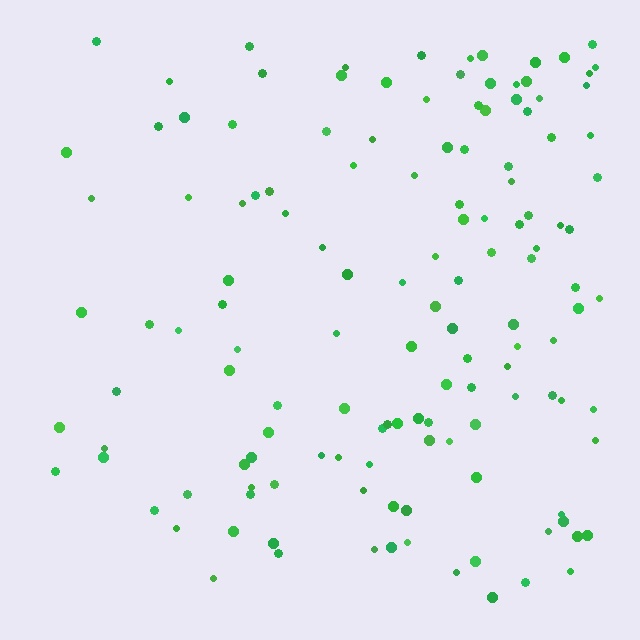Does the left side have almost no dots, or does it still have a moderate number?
Still a moderate number, just noticeably fewer than the right.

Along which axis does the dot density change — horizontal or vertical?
Horizontal.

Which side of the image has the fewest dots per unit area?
The left.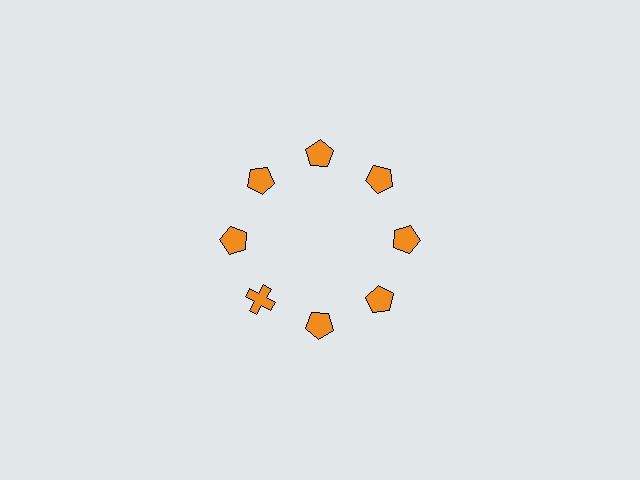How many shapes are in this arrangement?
There are 8 shapes arranged in a ring pattern.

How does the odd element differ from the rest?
It has a different shape: cross instead of pentagon.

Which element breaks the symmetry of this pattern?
The orange cross at roughly the 8 o'clock position breaks the symmetry. All other shapes are orange pentagons.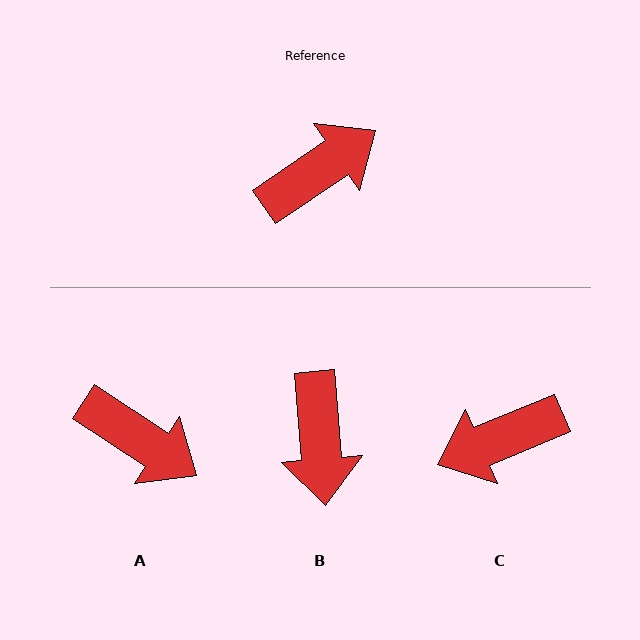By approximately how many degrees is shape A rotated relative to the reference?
Approximately 68 degrees clockwise.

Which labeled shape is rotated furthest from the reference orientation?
C, about 168 degrees away.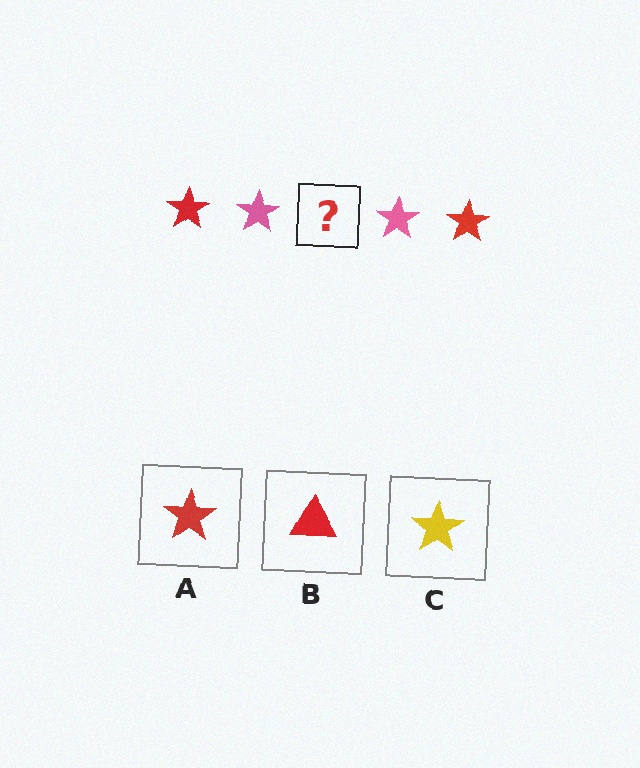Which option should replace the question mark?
Option A.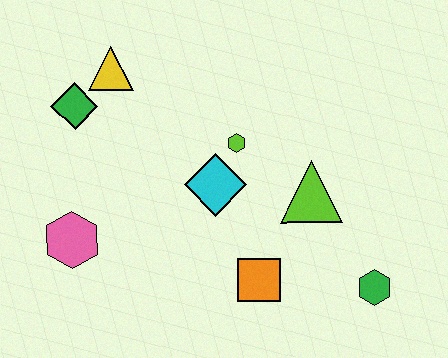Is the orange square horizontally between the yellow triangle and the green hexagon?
Yes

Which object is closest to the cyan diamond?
The lime hexagon is closest to the cyan diamond.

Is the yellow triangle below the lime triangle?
No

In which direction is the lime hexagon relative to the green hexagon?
The lime hexagon is above the green hexagon.